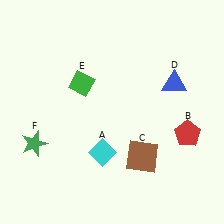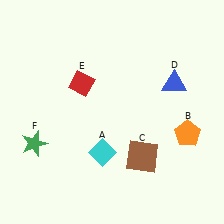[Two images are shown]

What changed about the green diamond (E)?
In Image 1, E is green. In Image 2, it changed to red.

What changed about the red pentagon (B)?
In Image 1, B is red. In Image 2, it changed to orange.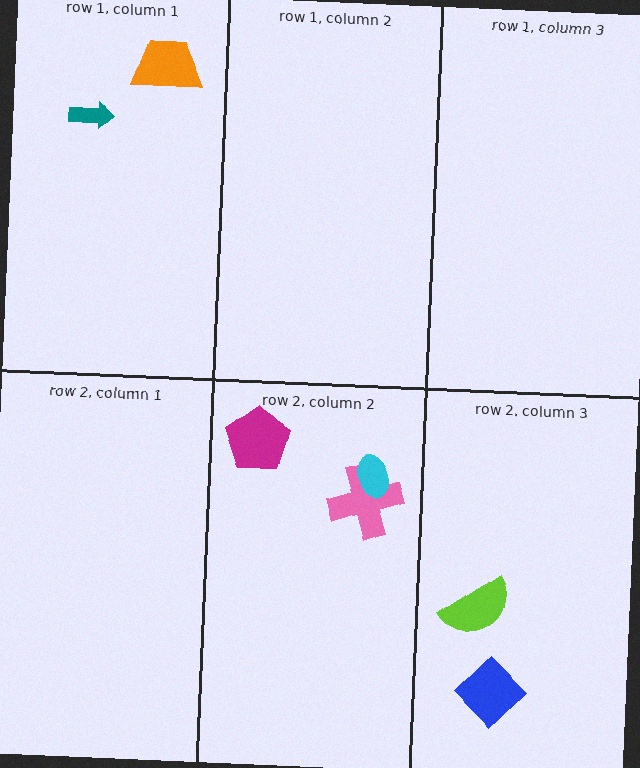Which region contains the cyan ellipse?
The row 2, column 2 region.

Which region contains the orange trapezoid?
The row 1, column 1 region.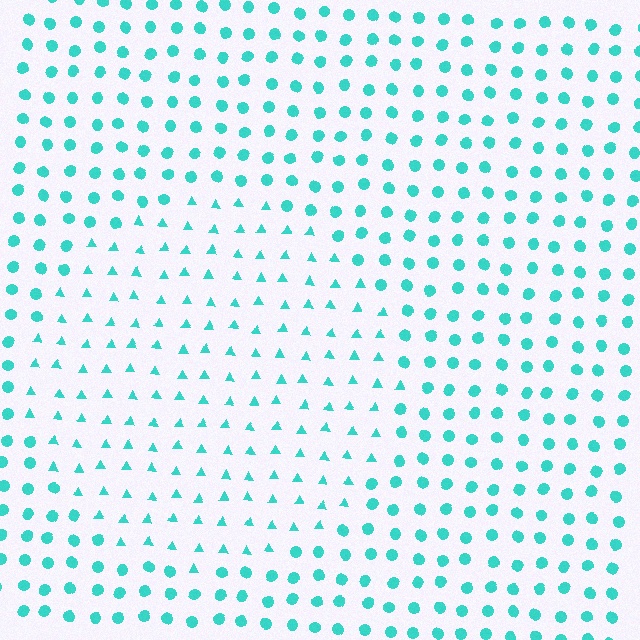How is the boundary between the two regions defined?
The boundary is defined by a change in element shape: triangles inside vs. circles outside. All elements share the same color and spacing.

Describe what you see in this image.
The image is filled with small cyan elements arranged in a uniform grid. A circle-shaped region contains triangles, while the surrounding area contains circles. The boundary is defined purely by the change in element shape.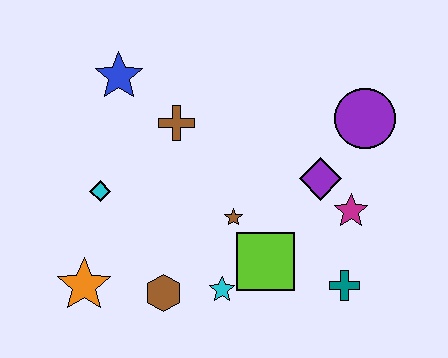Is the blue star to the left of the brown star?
Yes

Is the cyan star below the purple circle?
Yes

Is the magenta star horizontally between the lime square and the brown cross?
No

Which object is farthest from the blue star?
The teal cross is farthest from the blue star.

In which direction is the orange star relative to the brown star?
The orange star is to the left of the brown star.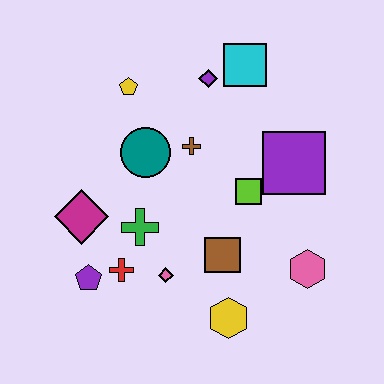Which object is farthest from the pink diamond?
The cyan square is farthest from the pink diamond.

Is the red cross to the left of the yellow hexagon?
Yes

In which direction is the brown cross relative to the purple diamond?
The brown cross is below the purple diamond.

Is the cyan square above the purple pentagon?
Yes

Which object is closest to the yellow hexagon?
The brown square is closest to the yellow hexagon.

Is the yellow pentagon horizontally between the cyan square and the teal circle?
No